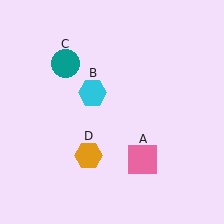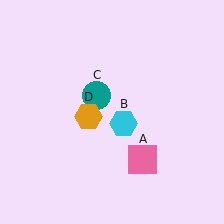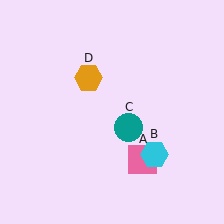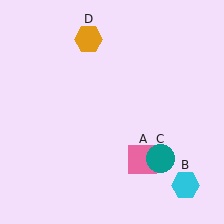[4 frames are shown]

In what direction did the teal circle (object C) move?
The teal circle (object C) moved down and to the right.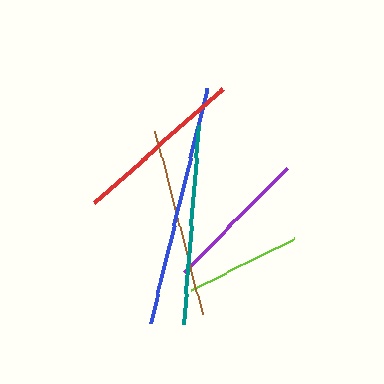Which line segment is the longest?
The blue line is the longest at approximately 242 pixels.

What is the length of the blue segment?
The blue segment is approximately 242 pixels long.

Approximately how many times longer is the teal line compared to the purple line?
The teal line is approximately 1.4 times the length of the purple line.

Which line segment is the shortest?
The lime line is the shortest at approximately 115 pixels.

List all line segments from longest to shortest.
From longest to shortest: blue, teal, brown, red, purple, lime.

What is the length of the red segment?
The red segment is approximately 172 pixels long.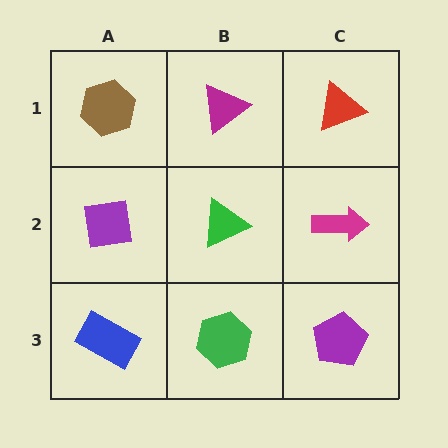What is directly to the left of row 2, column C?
A green triangle.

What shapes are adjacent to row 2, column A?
A brown hexagon (row 1, column A), a blue rectangle (row 3, column A), a green triangle (row 2, column B).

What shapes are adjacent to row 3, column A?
A purple square (row 2, column A), a green hexagon (row 3, column B).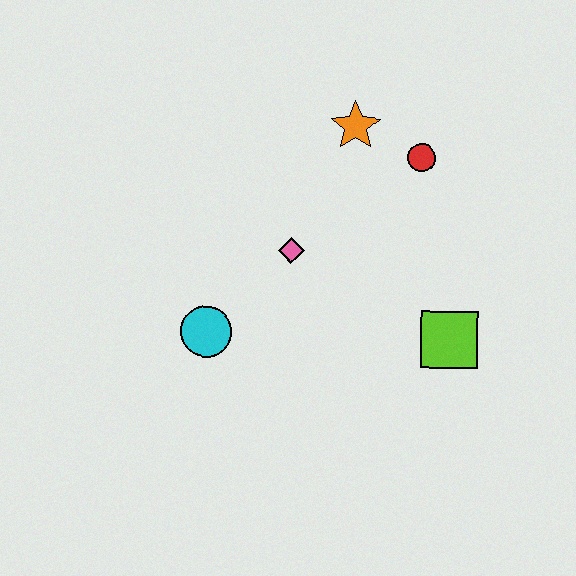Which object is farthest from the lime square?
The cyan circle is farthest from the lime square.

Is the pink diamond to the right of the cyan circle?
Yes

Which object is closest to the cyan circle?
The pink diamond is closest to the cyan circle.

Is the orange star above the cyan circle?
Yes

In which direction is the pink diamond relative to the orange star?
The pink diamond is below the orange star.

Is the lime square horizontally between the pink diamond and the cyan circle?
No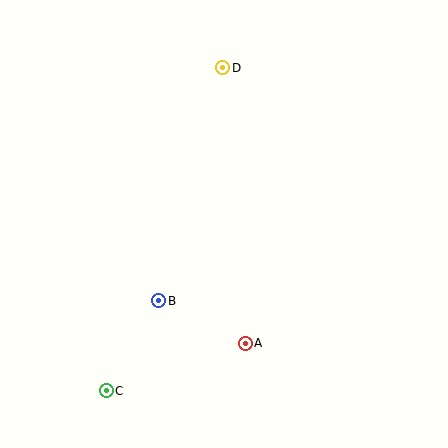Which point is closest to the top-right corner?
Point D is closest to the top-right corner.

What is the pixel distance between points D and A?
The distance between D and A is 277 pixels.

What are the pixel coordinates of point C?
Point C is at (106, 391).